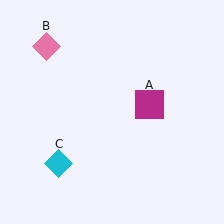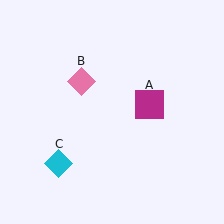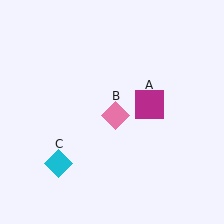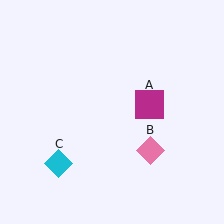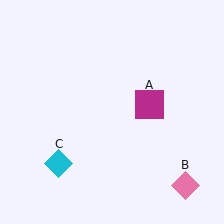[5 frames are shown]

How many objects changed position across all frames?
1 object changed position: pink diamond (object B).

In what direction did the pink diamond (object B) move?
The pink diamond (object B) moved down and to the right.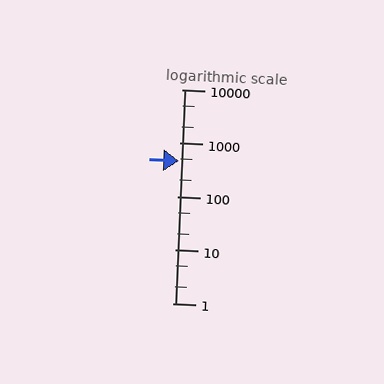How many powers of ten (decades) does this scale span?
The scale spans 4 decades, from 1 to 10000.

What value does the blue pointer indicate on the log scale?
The pointer indicates approximately 460.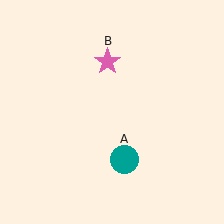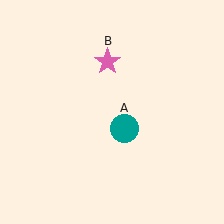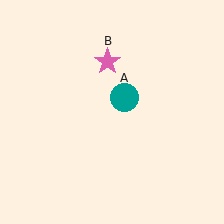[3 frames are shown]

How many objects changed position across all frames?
1 object changed position: teal circle (object A).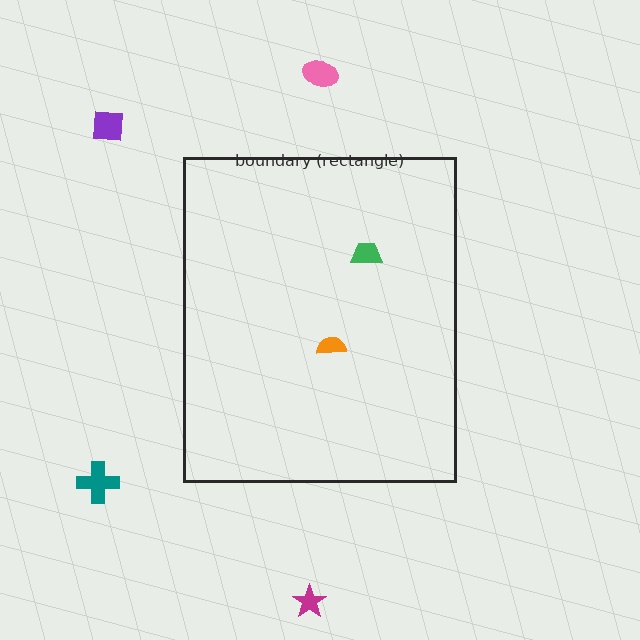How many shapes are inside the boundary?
2 inside, 4 outside.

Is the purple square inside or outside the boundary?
Outside.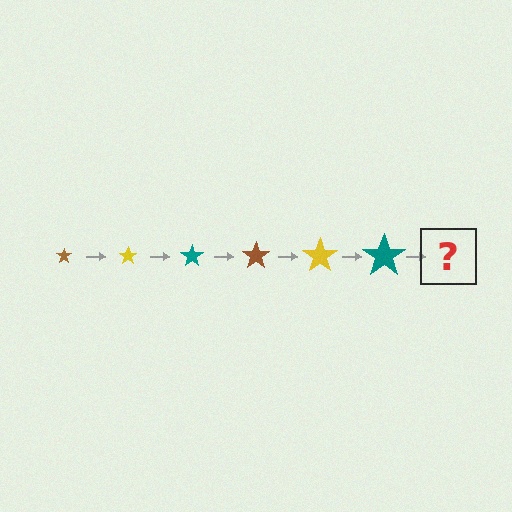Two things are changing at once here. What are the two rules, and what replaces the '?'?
The two rules are that the star grows larger each step and the color cycles through brown, yellow, and teal. The '?' should be a brown star, larger than the previous one.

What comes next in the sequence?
The next element should be a brown star, larger than the previous one.